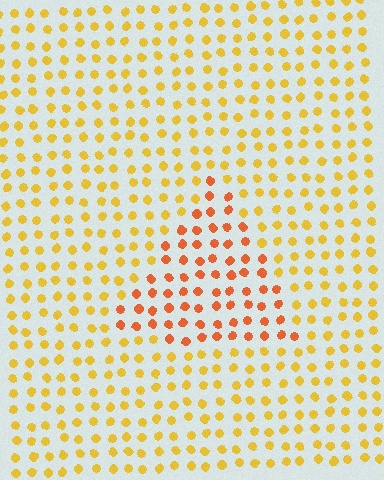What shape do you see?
I see a triangle.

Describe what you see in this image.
The image is filled with small yellow elements in a uniform arrangement. A triangle-shaped region is visible where the elements are tinted to a slightly different hue, forming a subtle color boundary.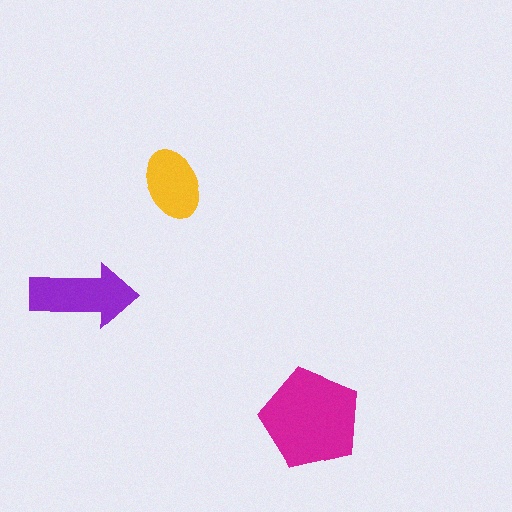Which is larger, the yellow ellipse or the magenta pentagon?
The magenta pentagon.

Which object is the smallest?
The yellow ellipse.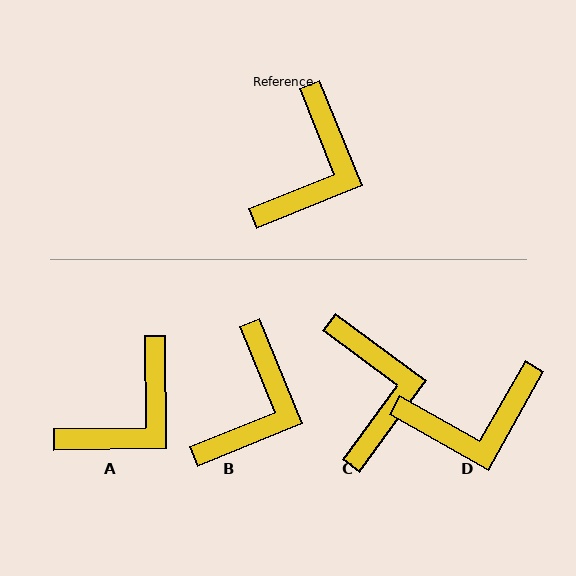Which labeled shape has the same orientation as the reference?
B.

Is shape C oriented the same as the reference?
No, it is off by about 32 degrees.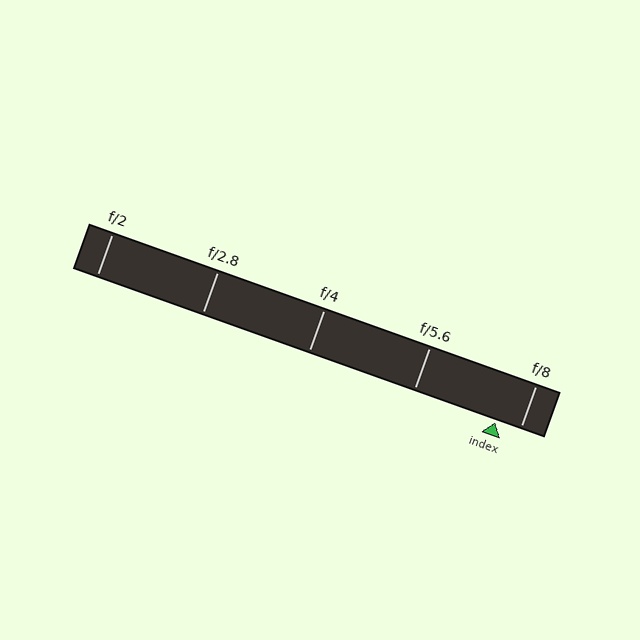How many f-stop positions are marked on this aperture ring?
There are 5 f-stop positions marked.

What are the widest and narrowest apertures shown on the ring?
The widest aperture shown is f/2 and the narrowest is f/8.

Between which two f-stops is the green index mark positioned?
The index mark is between f/5.6 and f/8.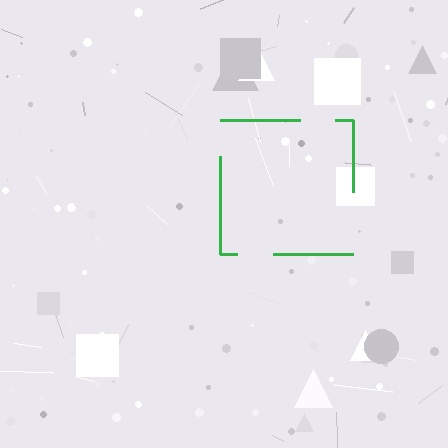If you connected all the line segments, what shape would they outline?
They would outline a square.